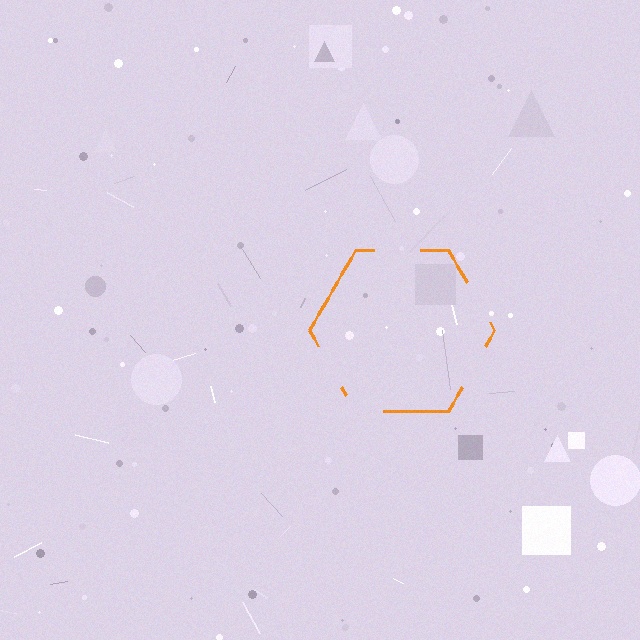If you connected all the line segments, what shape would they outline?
They would outline a hexagon.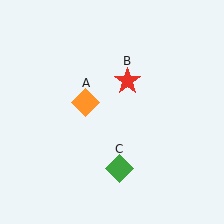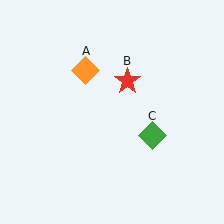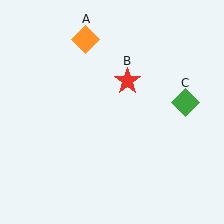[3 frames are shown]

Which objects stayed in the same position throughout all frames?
Red star (object B) remained stationary.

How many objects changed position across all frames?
2 objects changed position: orange diamond (object A), green diamond (object C).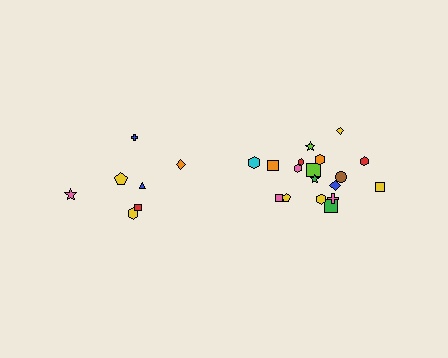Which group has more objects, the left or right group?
The right group.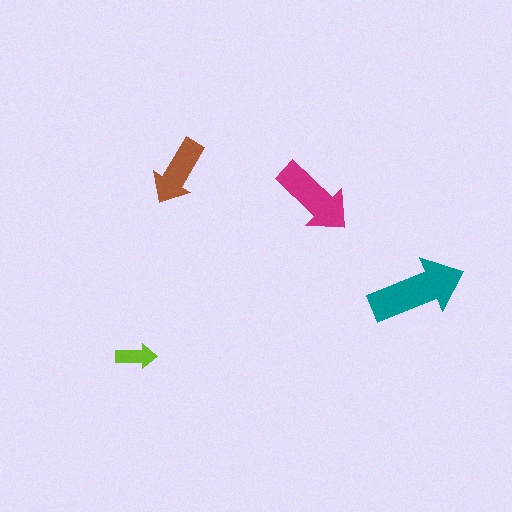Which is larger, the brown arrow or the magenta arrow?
The magenta one.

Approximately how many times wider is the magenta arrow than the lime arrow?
About 2 times wider.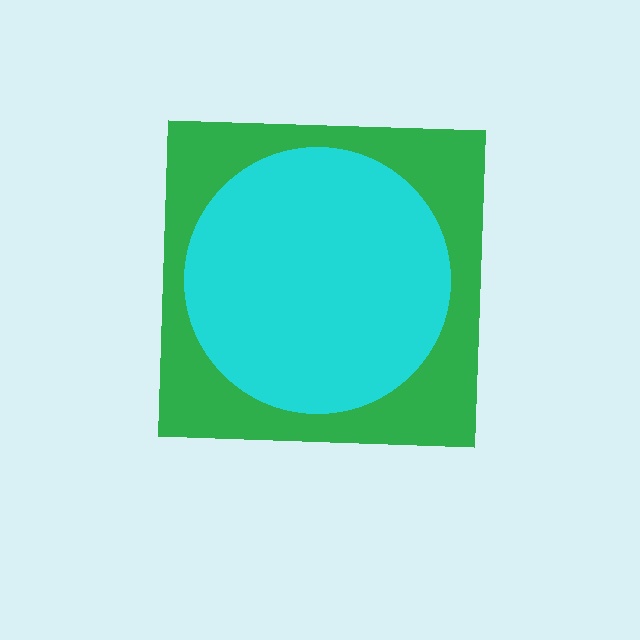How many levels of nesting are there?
2.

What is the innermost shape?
The cyan circle.